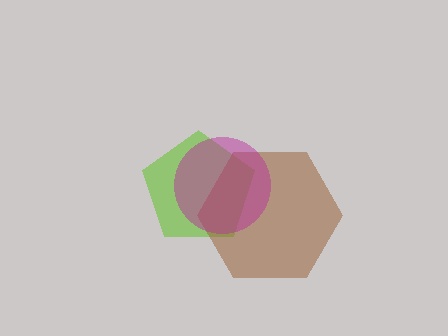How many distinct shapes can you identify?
There are 3 distinct shapes: a lime pentagon, a brown hexagon, a magenta circle.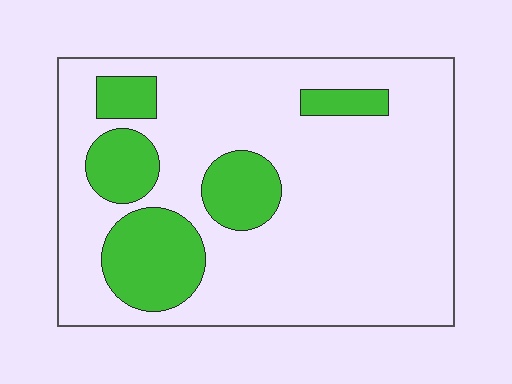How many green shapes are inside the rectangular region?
5.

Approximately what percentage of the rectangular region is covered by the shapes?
Approximately 20%.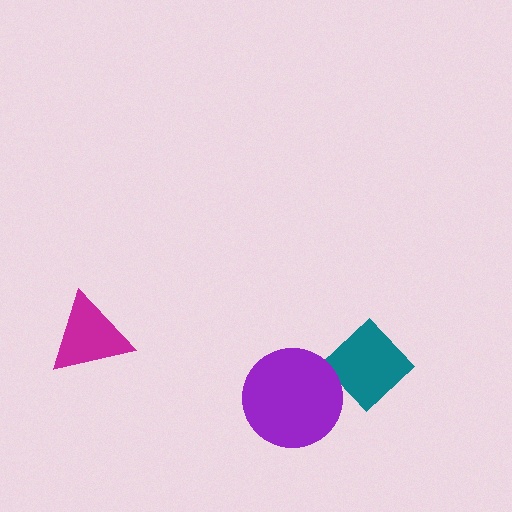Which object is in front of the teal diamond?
The purple circle is in front of the teal diamond.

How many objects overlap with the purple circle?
1 object overlaps with the purple circle.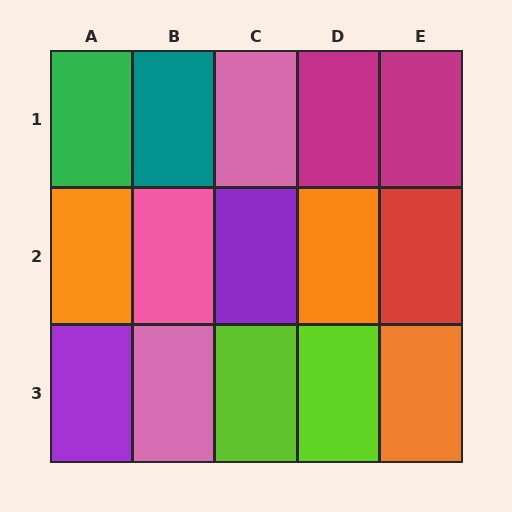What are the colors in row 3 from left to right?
Purple, pink, lime, lime, orange.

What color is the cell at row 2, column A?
Orange.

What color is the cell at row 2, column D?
Orange.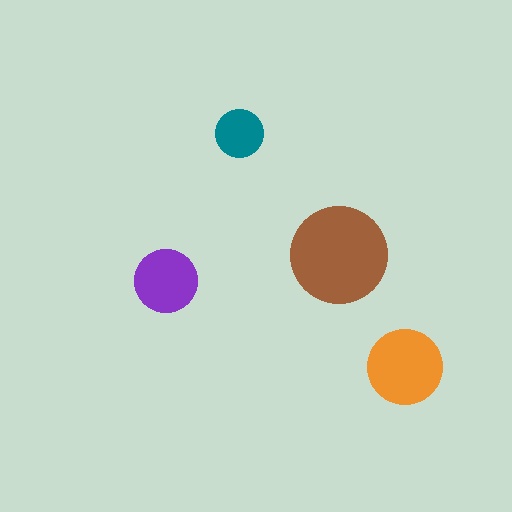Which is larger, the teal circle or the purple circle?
The purple one.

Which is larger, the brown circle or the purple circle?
The brown one.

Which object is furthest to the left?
The purple circle is leftmost.